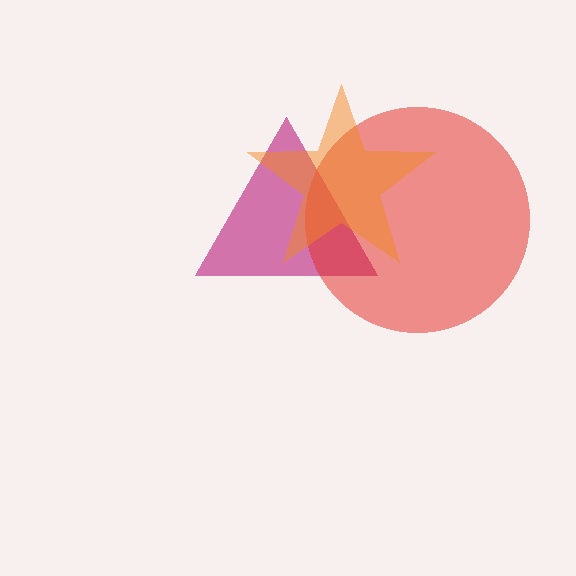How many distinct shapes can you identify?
There are 3 distinct shapes: a magenta triangle, a red circle, an orange star.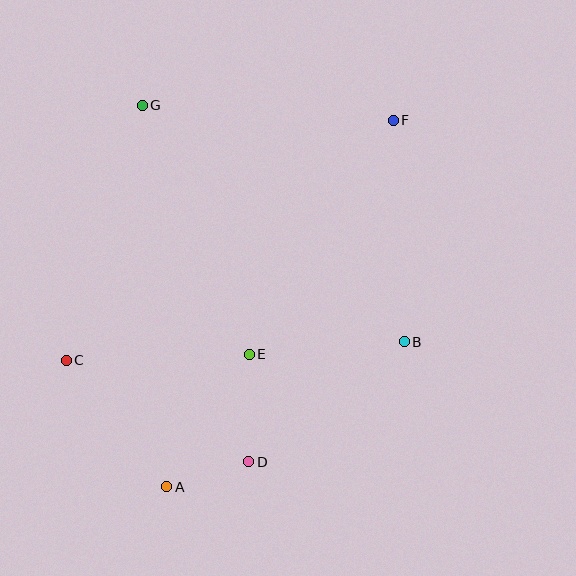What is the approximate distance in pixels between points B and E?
The distance between B and E is approximately 155 pixels.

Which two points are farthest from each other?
Points A and F are farthest from each other.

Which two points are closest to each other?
Points A and D are closest to each other.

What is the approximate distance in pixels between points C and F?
The distance between C and F is approximately 406 pixels.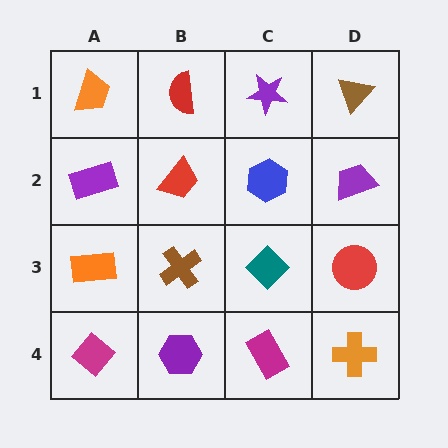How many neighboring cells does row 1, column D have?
2.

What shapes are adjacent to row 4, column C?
A teal diamond (row 3, column C), a purple hexagon (row 4, column B), an orange cross (row 4, column D).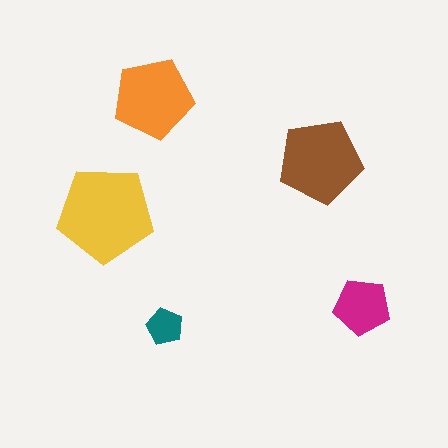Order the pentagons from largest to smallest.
the yellow one, the brown one, the orange one, the magenta one, the teal one.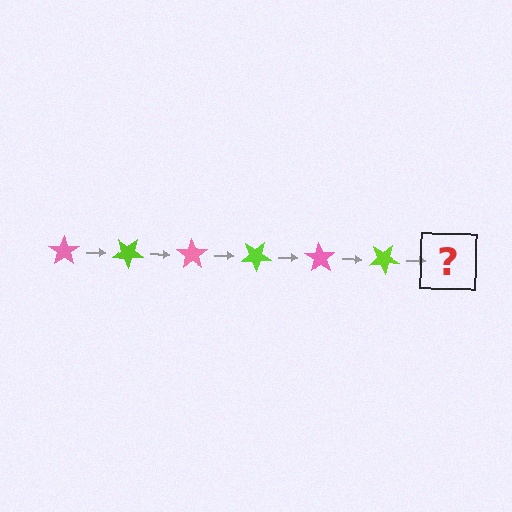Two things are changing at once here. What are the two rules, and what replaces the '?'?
The two rules are that it rotates 35 degrees each step and the color cycles through pink and lime. The '?' should be a pink star, rotated 210 degrees from the start.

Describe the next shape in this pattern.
It should be a pink star, rotated 210 degrees from the start.